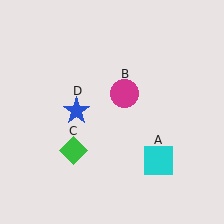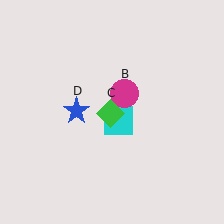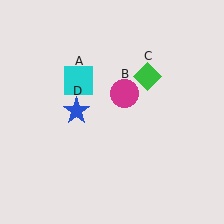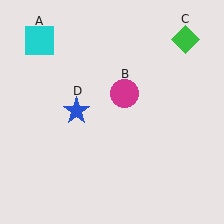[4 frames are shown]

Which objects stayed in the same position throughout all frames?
Magenta circle (object B) and blue star (object D) remained stationary.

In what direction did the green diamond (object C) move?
The green diamond (object C) moved up and to the right.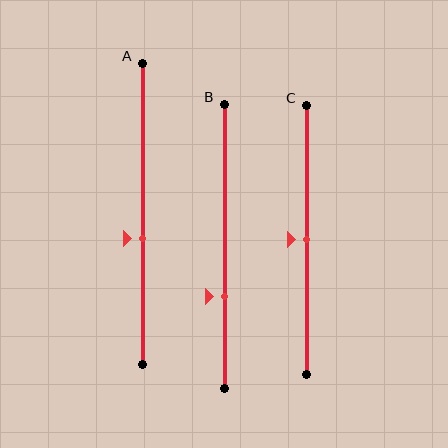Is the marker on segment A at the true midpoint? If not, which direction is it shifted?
No, the marker on segment A is shifted downward by about 8% of the segment length.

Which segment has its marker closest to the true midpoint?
Segment C has its marker closest to the true midpoint.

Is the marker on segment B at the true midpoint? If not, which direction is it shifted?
No, the marker on segment B is shifted downward by about 18% of the segment length.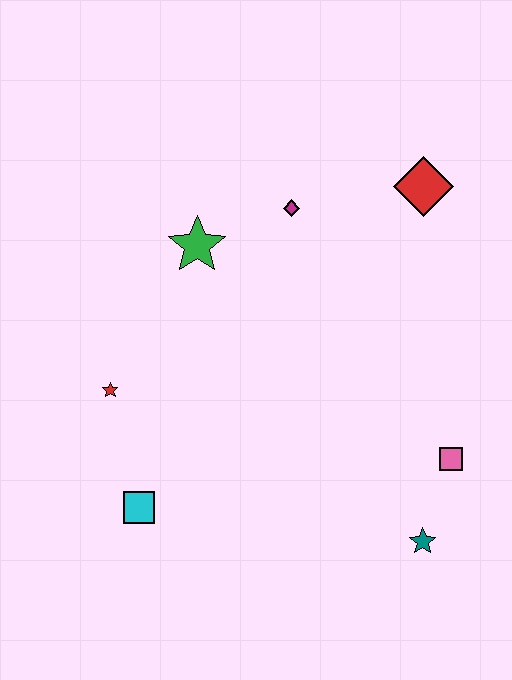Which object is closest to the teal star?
The pink square is closest to the teal star.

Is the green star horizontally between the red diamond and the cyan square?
Yes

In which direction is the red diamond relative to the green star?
The red diamond is to the right of the green star.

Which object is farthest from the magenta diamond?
The teal star is farthest from the magenta diamond.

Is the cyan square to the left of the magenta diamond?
Yes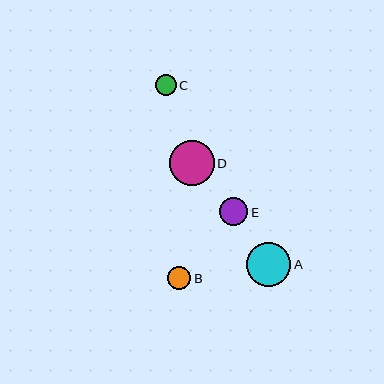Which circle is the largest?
Circle D is the largest with a size of approximately 45 pixels.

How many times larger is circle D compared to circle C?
Circle D is approximately 2.2 times the size of circle C.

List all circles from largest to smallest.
From largest to smallest: D, A, E, B, C.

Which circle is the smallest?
Circle C is the smallest with a size of approximately 20 pixels.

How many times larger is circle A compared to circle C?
Circle A is approximately 2.2 times the size of circle C.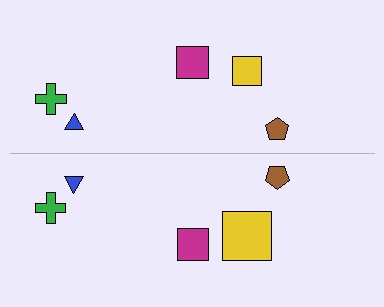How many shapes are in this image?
There are 10 shapes in this image.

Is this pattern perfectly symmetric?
No, the pattern is not perfectly symmetric. The yellow square on the bottom side has a different size than its mirror counterpart.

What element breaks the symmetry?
The yellow square on the bottom side has a different size than its mirror counterpart.